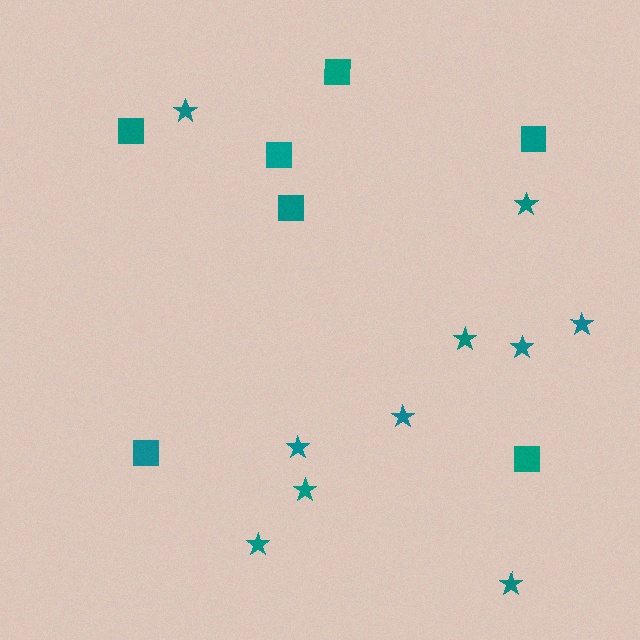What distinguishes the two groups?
There are 2 groups: one group of squares (7) and one group of stars (10).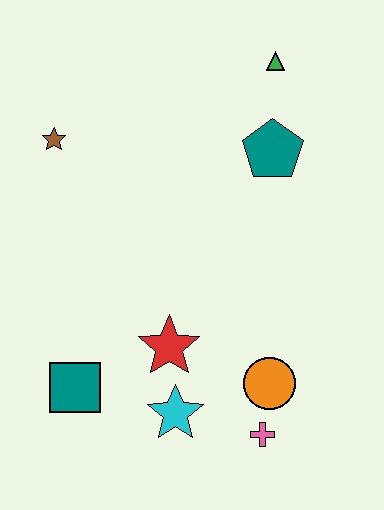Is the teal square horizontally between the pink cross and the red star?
No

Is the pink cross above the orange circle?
No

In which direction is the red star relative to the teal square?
The red star is to the right of the teal square.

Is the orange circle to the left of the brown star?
No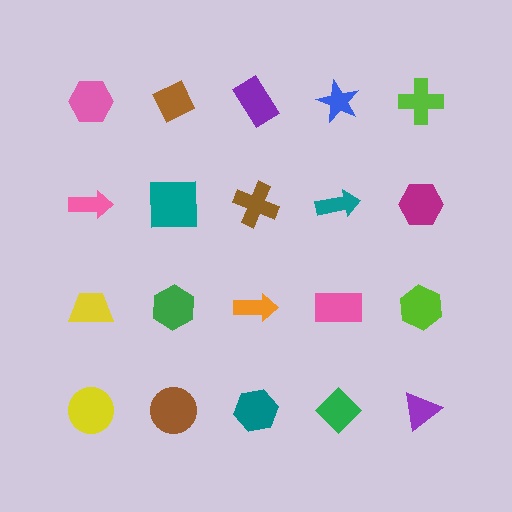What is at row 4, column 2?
A brown circle.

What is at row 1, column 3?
A purple rectangle.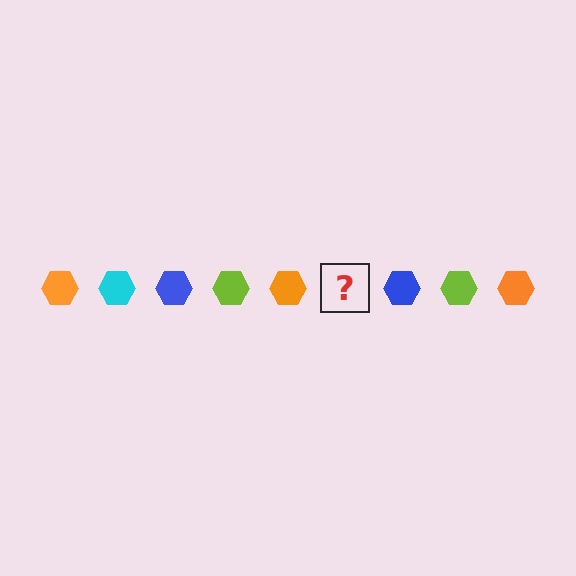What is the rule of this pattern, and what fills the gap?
The rule is that the pattern cycles through orange, cyan, blue, lime hexagons. The gap should be filled with a cyan hexagon.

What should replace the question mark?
The question mark should be replaced with a cyan hexagon.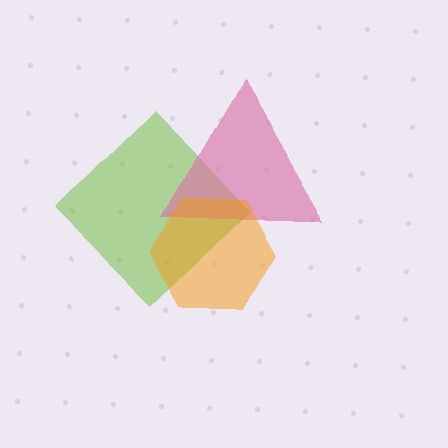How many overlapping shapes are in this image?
There are 3 overlapping shapes in the image.